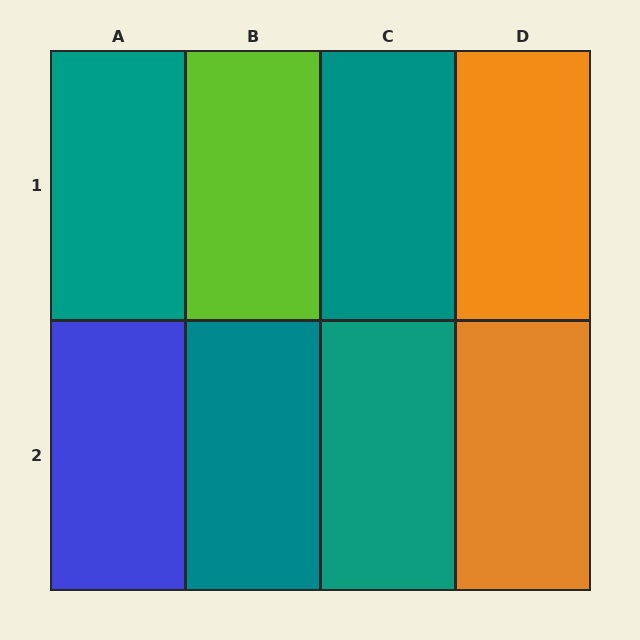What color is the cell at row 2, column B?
Teal.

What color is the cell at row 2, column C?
Teal.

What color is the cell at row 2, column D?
Orange.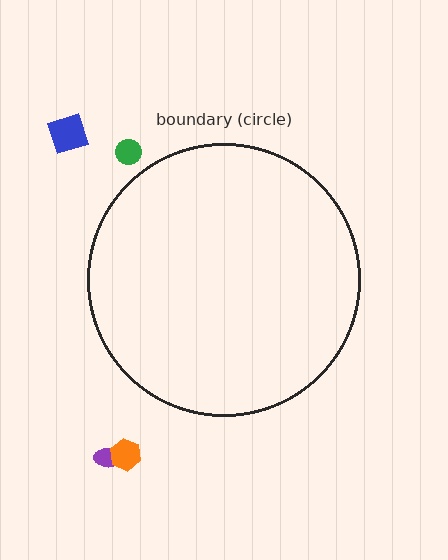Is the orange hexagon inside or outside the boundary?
Outside.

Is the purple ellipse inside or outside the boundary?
Outside.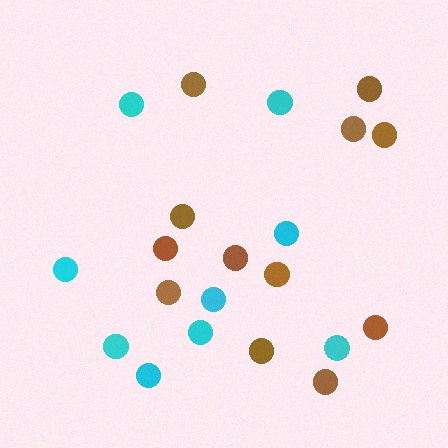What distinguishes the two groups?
There are 2 groups: one group of brown circles (12) and one group of cyan circles (9).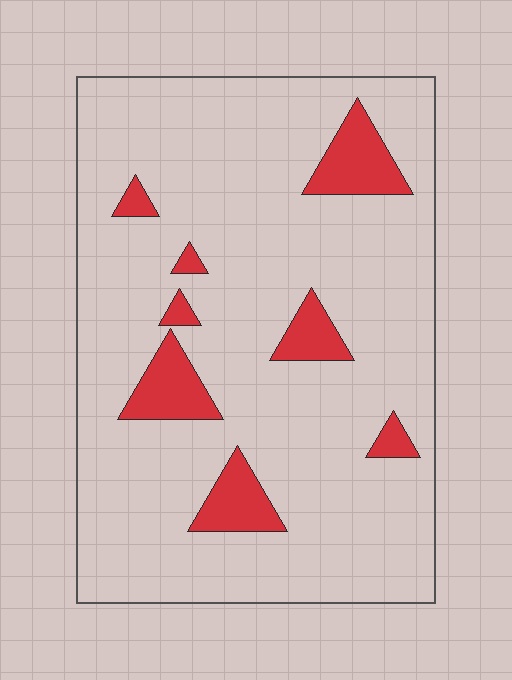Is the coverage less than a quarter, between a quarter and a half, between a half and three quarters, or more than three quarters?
Less than a quarter.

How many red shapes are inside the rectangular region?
8.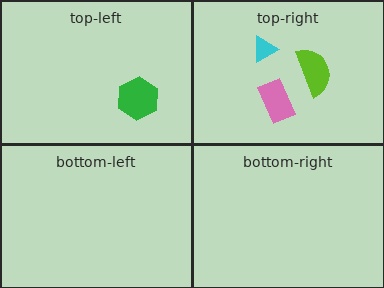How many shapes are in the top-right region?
3.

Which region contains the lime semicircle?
The top-right region.